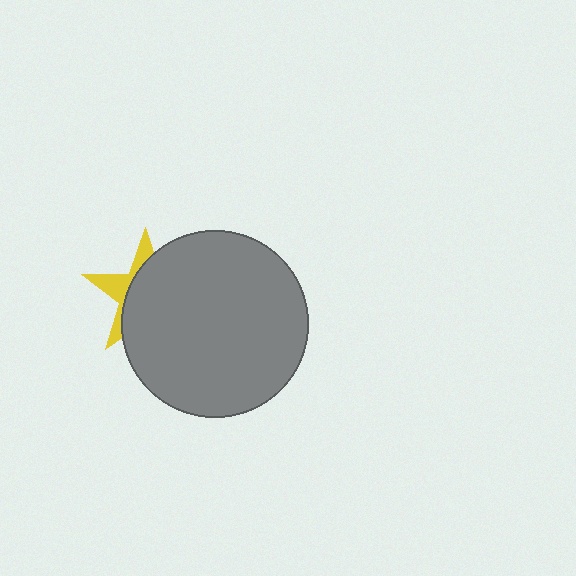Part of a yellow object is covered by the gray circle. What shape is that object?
It is a star.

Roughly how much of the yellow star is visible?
A small part of it is visible (roughly 31%).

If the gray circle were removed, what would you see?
You would see the complete yellow star.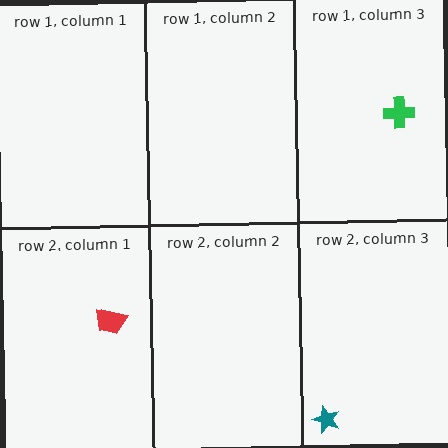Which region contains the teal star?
The row 2, column 3 region.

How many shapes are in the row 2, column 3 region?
1.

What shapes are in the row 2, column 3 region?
The teal star.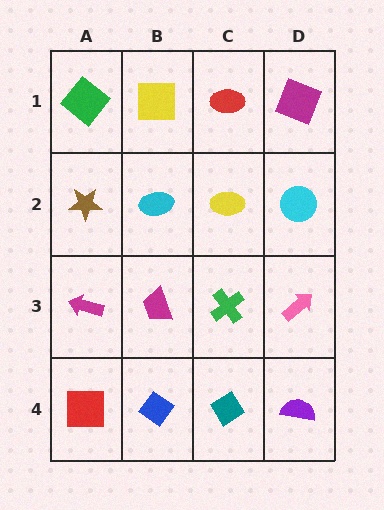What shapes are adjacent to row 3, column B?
A cyan ellipse (row 2, column B), a blue diamond (row 4, column B), a magenta arrow (row 3, column A), a green cross (row 3, column C).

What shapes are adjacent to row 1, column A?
A brown star (row 2, column A), a yellow square (row 1, column B).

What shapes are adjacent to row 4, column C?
A green cross (row 3, column C), a blue diamond (row 4, column B), a purple semicircle (row 4, column D).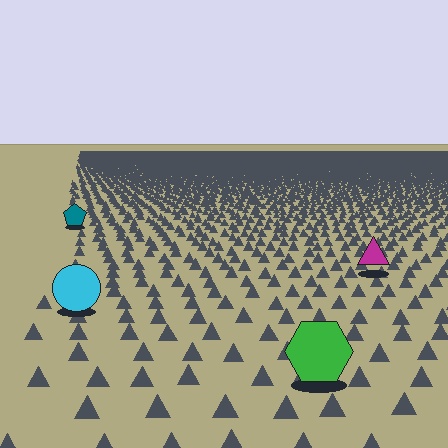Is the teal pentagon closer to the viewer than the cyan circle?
No. The cyan circle is closer — you can tell from the texture gradient: the ground texture is coarser near it.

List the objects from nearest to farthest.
From nearest to farthest: the green hexagon, the cyan circle, the magenta triangle, the teal pentagon.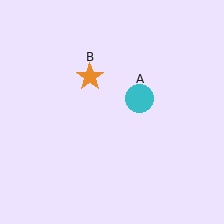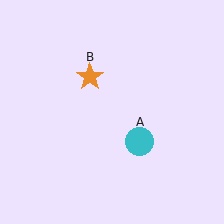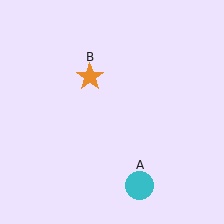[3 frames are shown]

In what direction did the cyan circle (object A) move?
The cyan circle (object A) moved down.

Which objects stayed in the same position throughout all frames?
Orange star (object B) remained stationary.